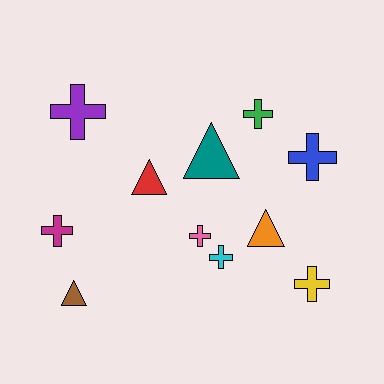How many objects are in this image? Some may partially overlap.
There are 11 objects.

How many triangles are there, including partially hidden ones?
There are 4 triangles.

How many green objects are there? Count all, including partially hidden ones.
There is 1 green object.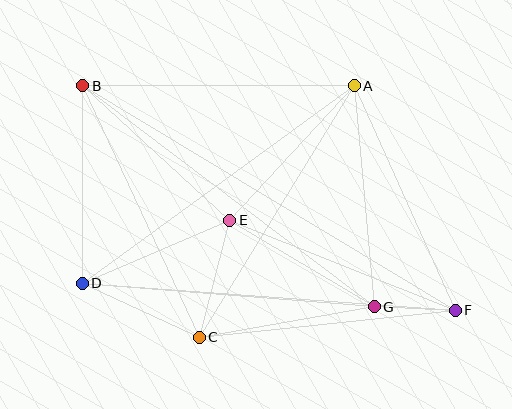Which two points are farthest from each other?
Points B and F are farthest from each other.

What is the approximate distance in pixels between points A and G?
The distance between A and G is approximately 222 pixels.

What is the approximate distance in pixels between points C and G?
The distance between C and G is approximately 178 pixels.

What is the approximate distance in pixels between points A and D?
The distance between A and D is approximately 336 pixels.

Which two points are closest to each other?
Points F and G are closest to each other.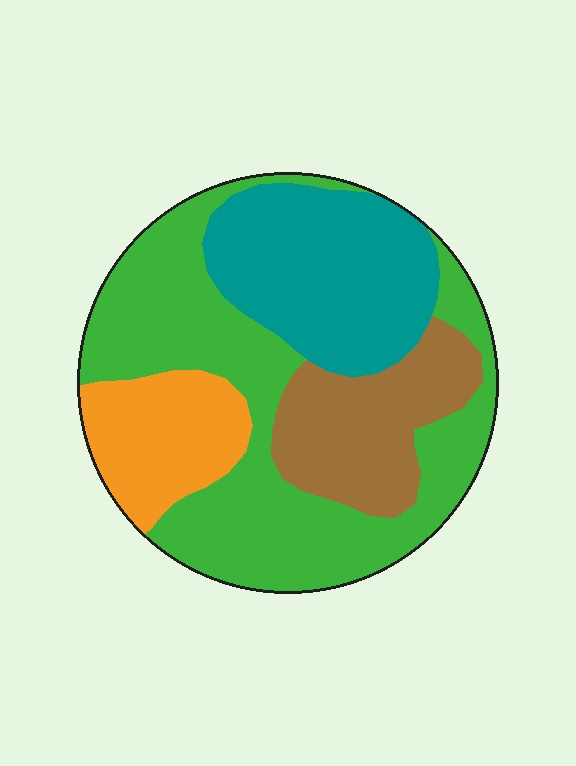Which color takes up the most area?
Green, at roughly 45%.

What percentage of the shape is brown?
Brown covers roughly 15% of the shape.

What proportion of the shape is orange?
Orange covers about 15% of the shape.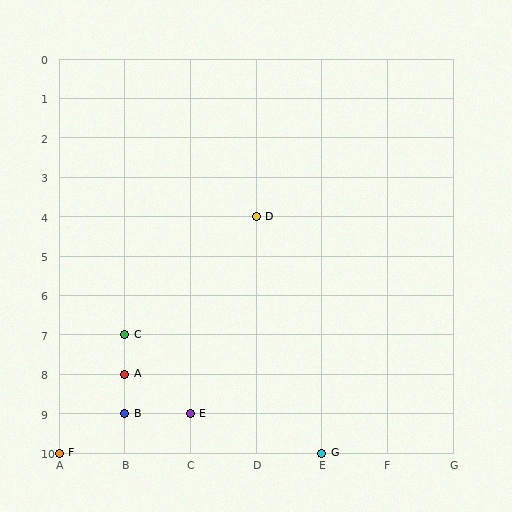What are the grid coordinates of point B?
Point B is at grid coordinates (B, 9).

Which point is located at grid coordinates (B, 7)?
Point C is at (B, 7).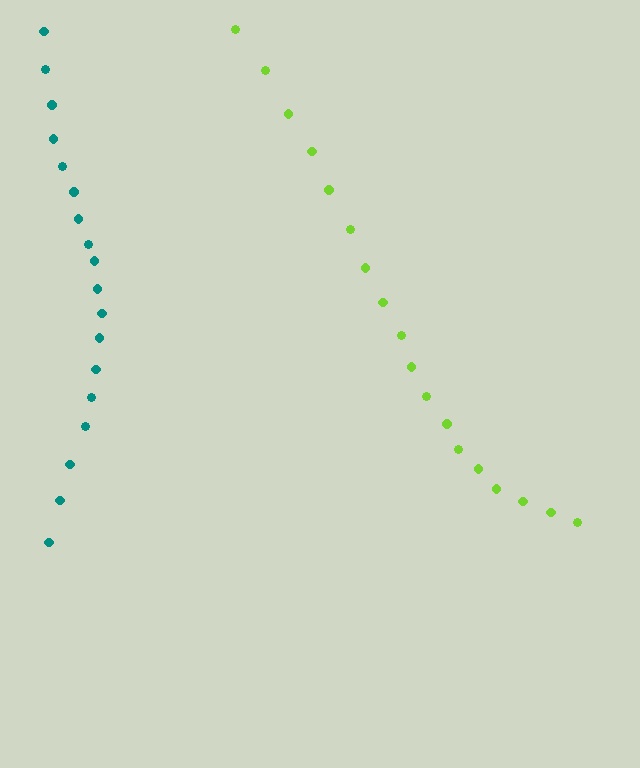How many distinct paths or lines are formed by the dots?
There are 2 distinct paths.